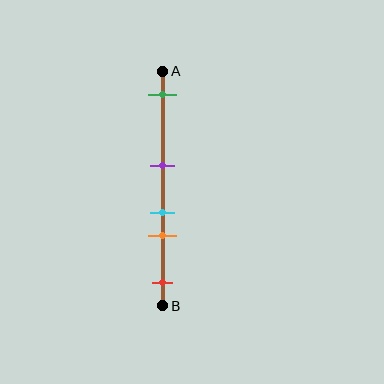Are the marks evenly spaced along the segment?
No, the marks are not evenly spaced.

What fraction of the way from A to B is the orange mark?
The orange mark is approximately 70% (0.7) of the way from A to B.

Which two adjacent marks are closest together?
The cyan and orange marks are the closest adjacent pair.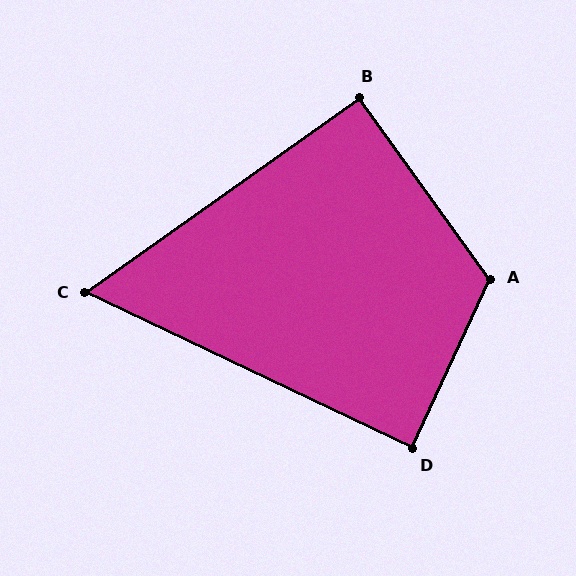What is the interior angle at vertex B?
Approximately 91 degrees (approximately right).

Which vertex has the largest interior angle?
A, at approximately 119 degrees.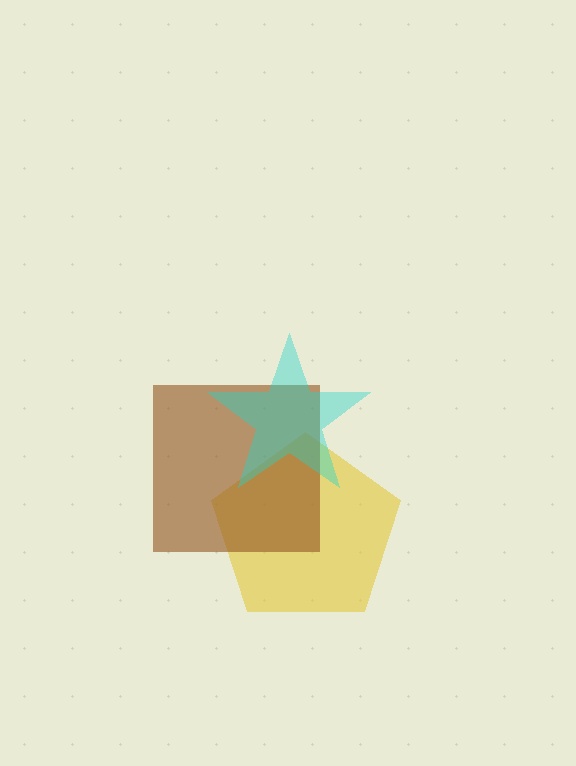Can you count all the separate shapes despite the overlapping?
Yes, there are 3 separate shapes.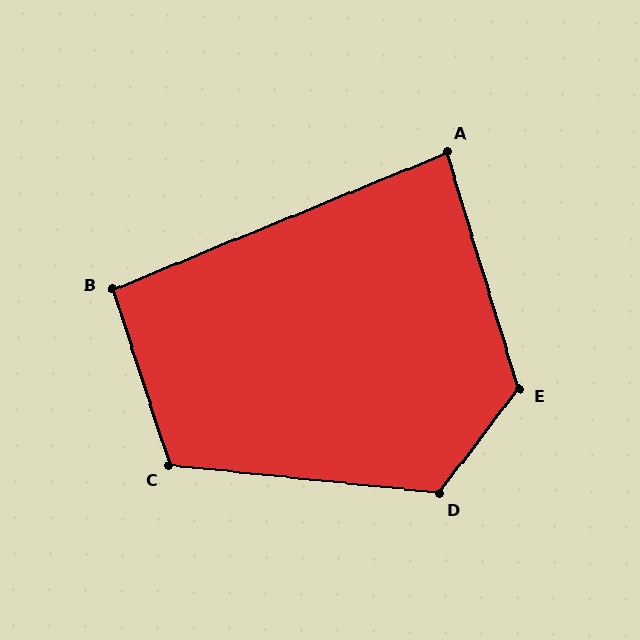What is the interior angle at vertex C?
Approximately 113 degrees (obtuse).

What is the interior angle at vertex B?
Approximately 94 degrees (approximately right).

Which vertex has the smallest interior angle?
A, at approximately 85 degrees.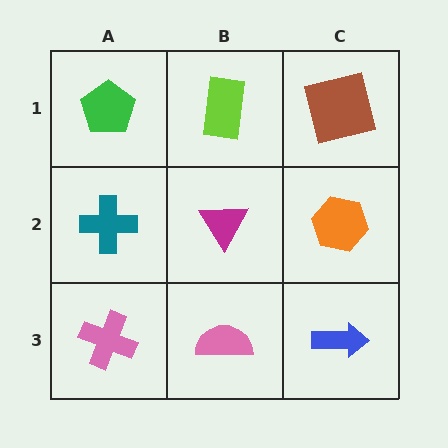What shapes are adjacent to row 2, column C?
A brown square (row 1, column C), a blue arrow (row 3, column C), a magenta triangle (row 2, column B).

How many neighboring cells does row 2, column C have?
3.